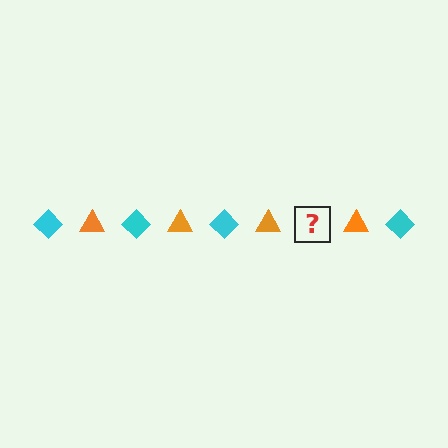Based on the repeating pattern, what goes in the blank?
The blank should be a cyan diamond.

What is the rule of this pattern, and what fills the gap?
The rule is that the pattern alternates between cyan diamond and orange triangle. The gap should be filled with a cyan diamond.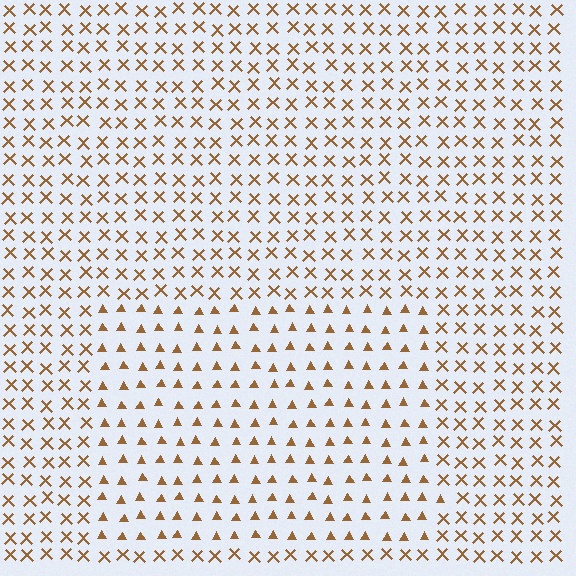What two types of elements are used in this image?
The image uses triangles inside the rectangle region and X marks outside it.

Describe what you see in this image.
The image is filled with small brown elements arranged in a uniform grid. A rectangle-shaped region contains triangles, while the surrounding area contains X marks. The boundary is defined purely by the change in element shape.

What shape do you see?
I see a rectangle.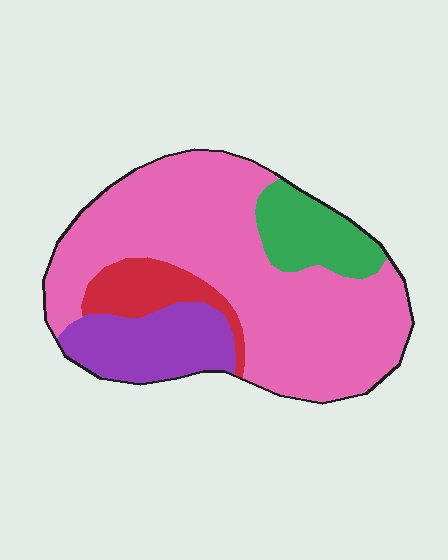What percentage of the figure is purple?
Purple takes up less than a quarter of the figure.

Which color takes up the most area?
Pink, at roughly 65%.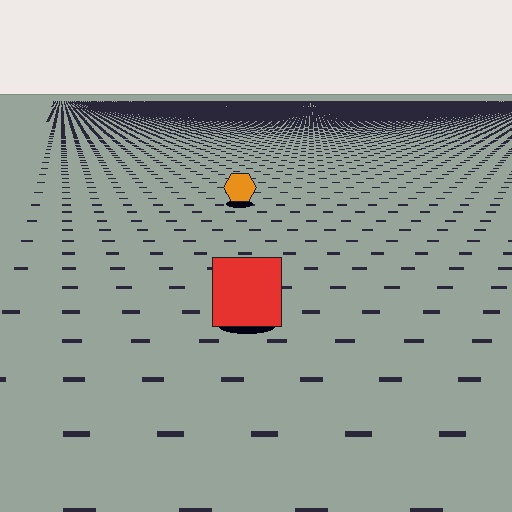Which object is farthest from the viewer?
The orange hexagon is farthest from the viewer. It appears smaller and the ground texture around it is denser.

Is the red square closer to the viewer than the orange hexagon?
Yes. The red square is closer — you can tell from the texture gradient: the ground texture is coarser near it.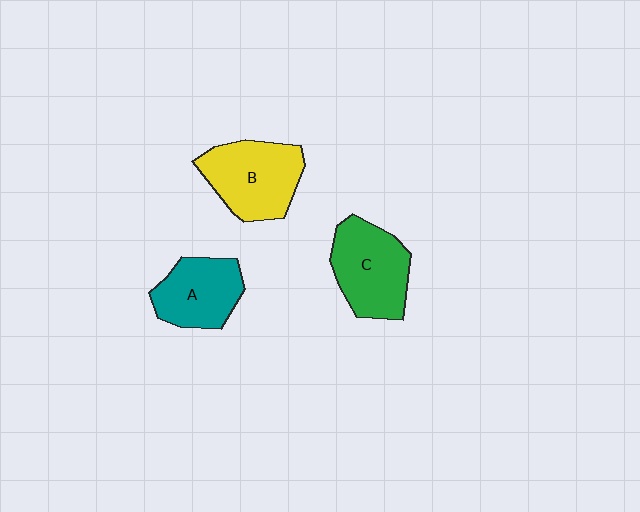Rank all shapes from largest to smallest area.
From largest to smallest: B (yellow), C (green), A (teal).